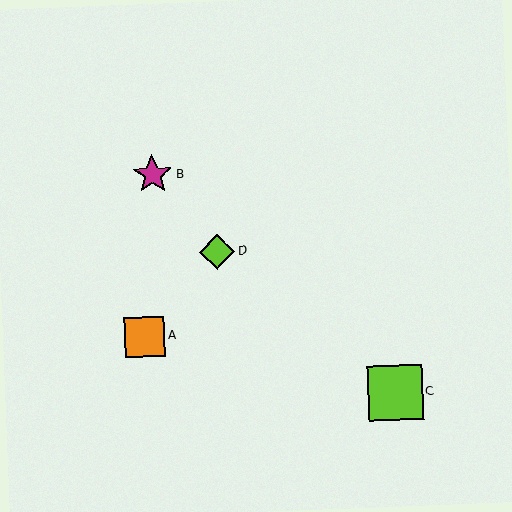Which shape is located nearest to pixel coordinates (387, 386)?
The lime square (labeled C) at (395, 393) is nearest to that location.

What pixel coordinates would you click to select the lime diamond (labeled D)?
Click at (217, 252) to select the lime diamond D.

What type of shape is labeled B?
Shape B is a magenta star.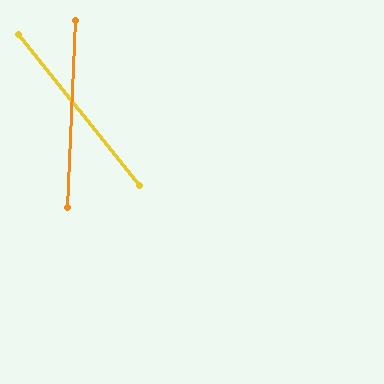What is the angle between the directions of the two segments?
Approximately 41 degrees.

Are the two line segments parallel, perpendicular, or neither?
Neither parallel nor perpendicular — they differ by about 41°.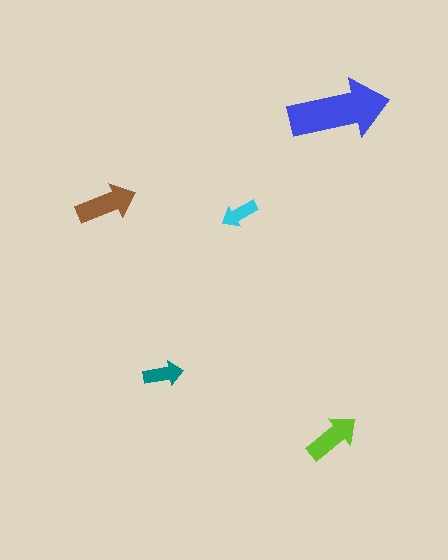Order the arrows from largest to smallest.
the blue one, the brown one, the lime one, the teal one, the cyan one.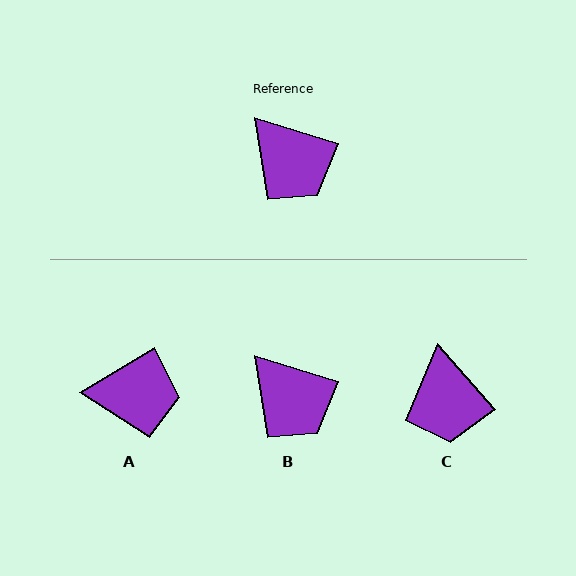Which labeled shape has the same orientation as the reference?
B.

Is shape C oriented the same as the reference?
No, it is off by about 32 degrees.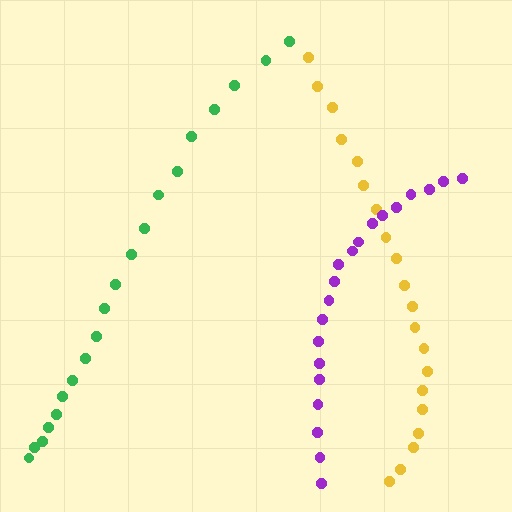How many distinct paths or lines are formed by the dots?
There are 3 distinct paths.